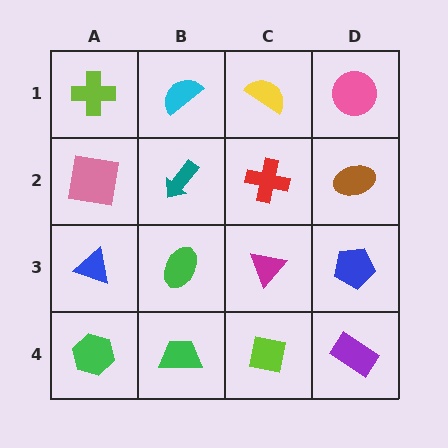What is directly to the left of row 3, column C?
A green ellipse.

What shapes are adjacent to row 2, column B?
A cyan semicircle (row 1, column B), a green ellipse (row 3, column B), a pink square (row 2, column A), a red cross (row 2, column C).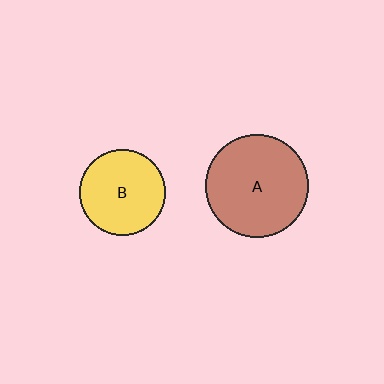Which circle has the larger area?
Circle A (brown).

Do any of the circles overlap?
No, none of the circles overlap.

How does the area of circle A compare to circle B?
Approximately 1.4 times.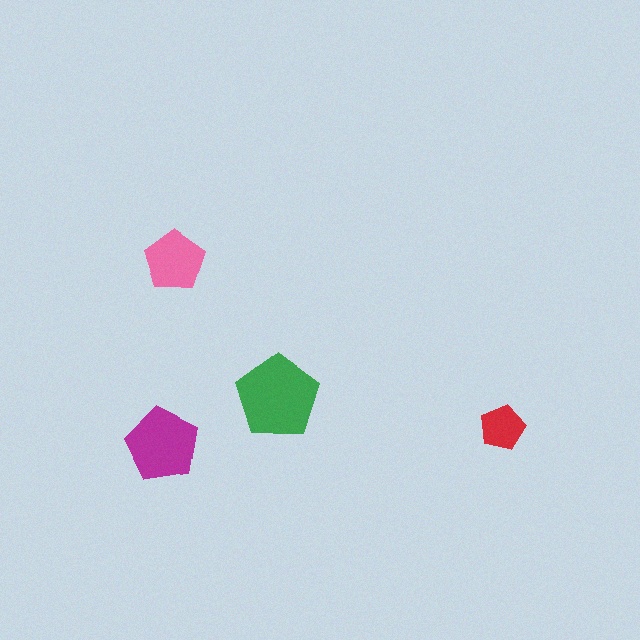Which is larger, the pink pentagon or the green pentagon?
The green one.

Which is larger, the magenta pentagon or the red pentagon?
The magenta one.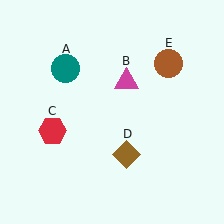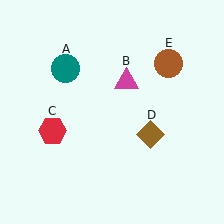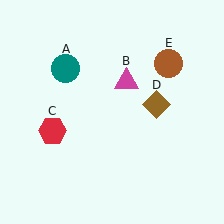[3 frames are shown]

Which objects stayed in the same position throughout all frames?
Teal circle (object A) and magenta triangle (object B) and red hexagon (object C) and brown circle (object E) remained stationary.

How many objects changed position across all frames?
1 object changed position: brown diamond (object D).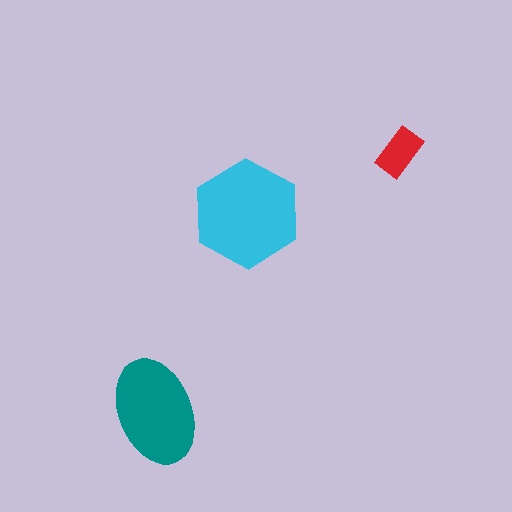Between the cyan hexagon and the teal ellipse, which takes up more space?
The cyan hexagon.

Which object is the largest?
The cyan hexagon.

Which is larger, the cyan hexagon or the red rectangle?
The cyan hexagon.